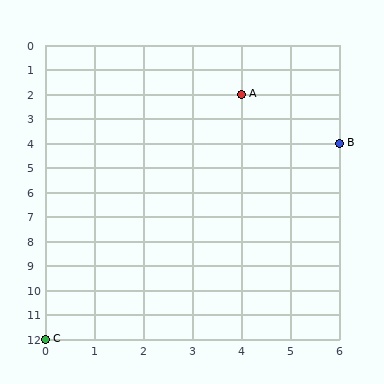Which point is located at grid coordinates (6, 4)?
Point B is at (6, 4).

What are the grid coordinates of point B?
Point B is at grid coordinates (6, 4).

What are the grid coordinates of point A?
Point A is at grid coordinates (4, 2).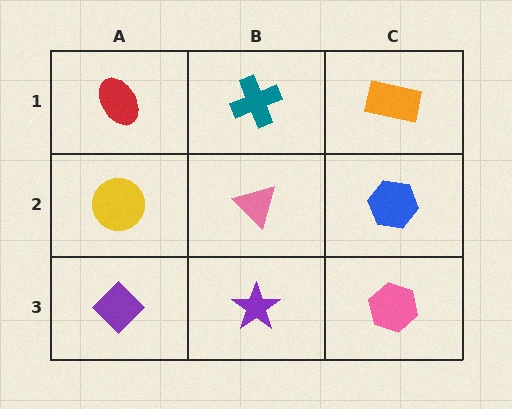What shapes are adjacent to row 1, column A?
A yellow circle (row 2, column A), a teal cross (row 1, column B).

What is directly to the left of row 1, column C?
A teal cross.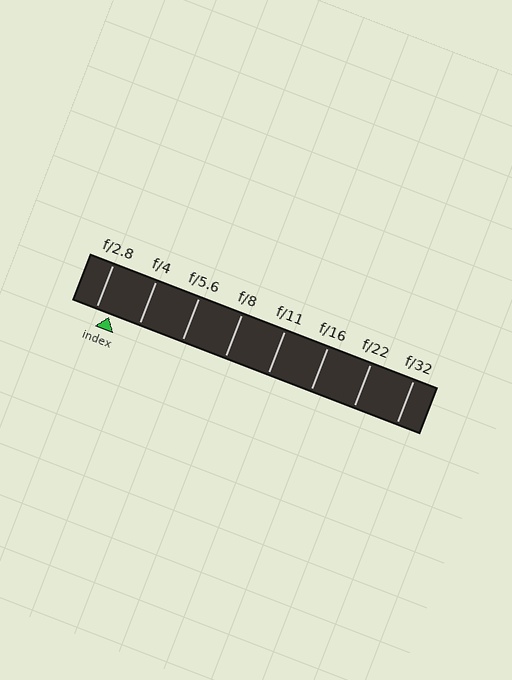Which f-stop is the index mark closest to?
The index mark is closest to f/2.8.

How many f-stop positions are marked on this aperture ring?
There are 8 f-stop positions marked.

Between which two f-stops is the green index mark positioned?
The index mark is between f/2.8 and f/4.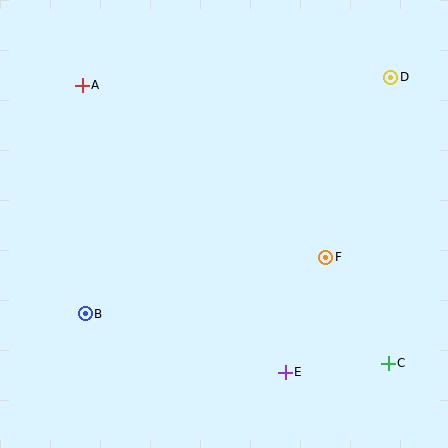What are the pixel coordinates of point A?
Point A is at (82, 85).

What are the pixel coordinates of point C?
Point C is at (388, 363).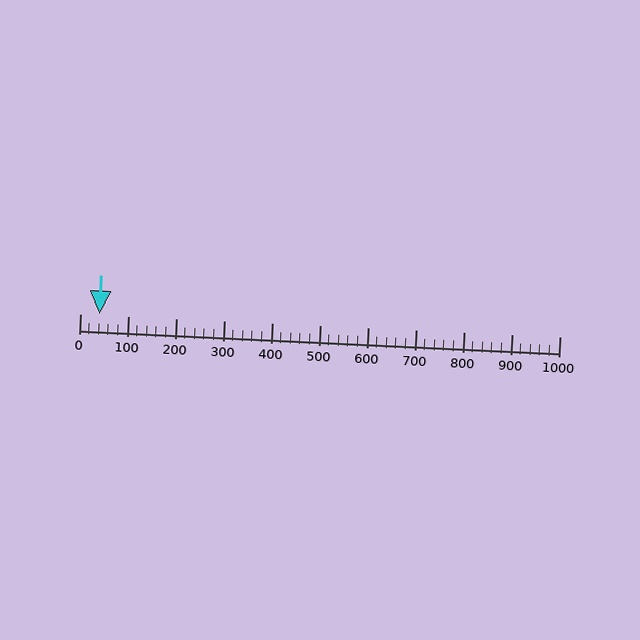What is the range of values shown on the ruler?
The ruler shows values from 0 to 1000.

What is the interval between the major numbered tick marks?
The major tick marks are spaced 100 units apart.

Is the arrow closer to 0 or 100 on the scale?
The arrow is closer to 0.